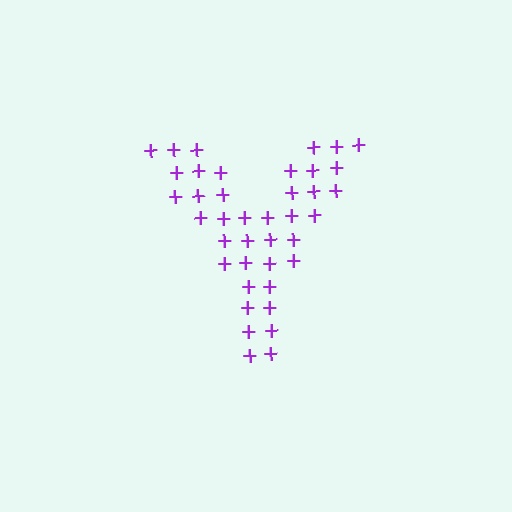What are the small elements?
The small elements are plus signs.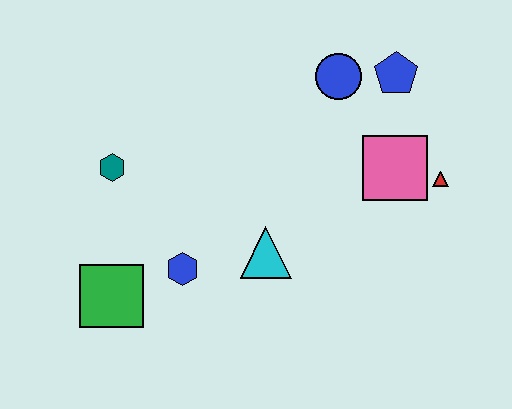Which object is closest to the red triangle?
The pink square is closest to the red triangle.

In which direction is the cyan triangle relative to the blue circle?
The cyan triangle is below the blue circle.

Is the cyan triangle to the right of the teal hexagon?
Yes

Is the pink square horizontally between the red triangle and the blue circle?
Yes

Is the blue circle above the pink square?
Yes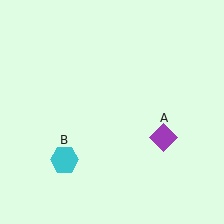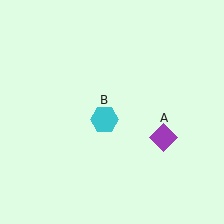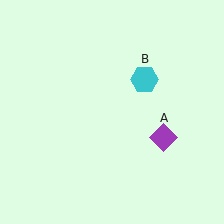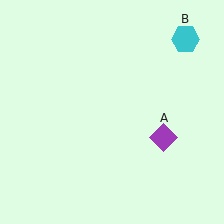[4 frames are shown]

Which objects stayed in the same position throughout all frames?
Purple diamond (object A) remained stationary.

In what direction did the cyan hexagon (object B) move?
The cyan hexagon (object B) moved up and to the right.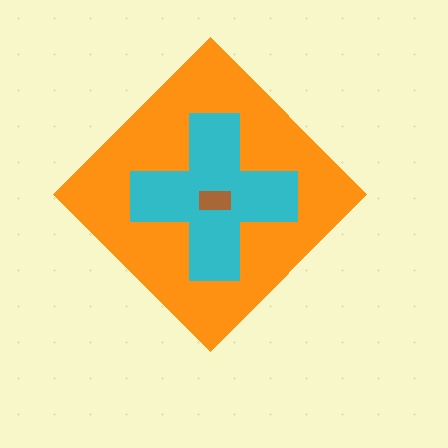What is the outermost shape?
The orange diamond.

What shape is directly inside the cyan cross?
The brown rectangle.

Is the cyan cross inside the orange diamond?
Yes.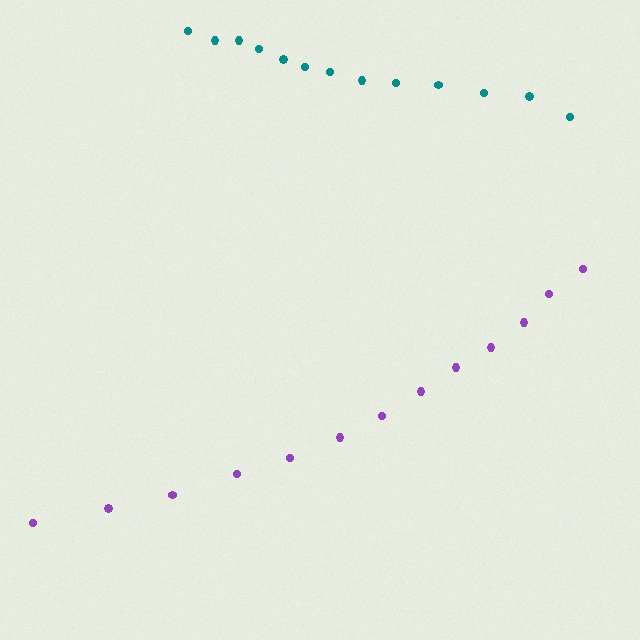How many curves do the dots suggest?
There are 2 distinct paths.